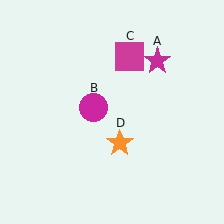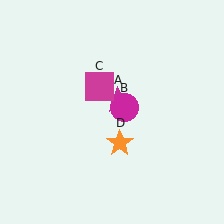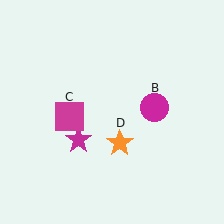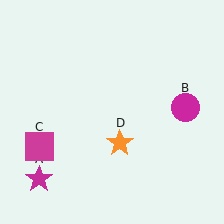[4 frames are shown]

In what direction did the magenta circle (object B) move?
The magenta circle (object B) moved right.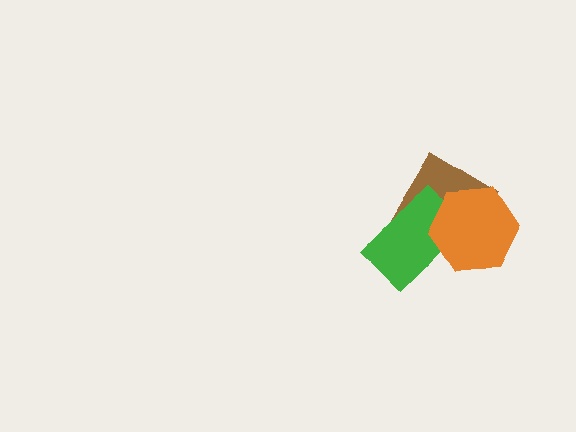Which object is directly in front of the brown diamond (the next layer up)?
The green rectangle is directly in front of the brown diamond.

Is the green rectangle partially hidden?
Yes, it is partially covered by another shape.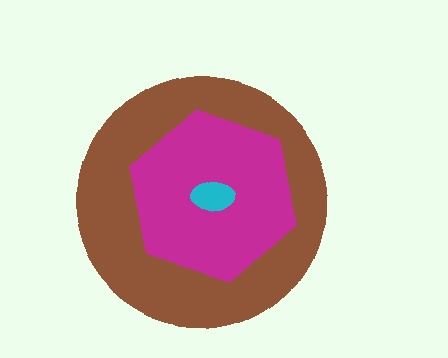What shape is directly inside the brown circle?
The magenta hexagon.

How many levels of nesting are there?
3.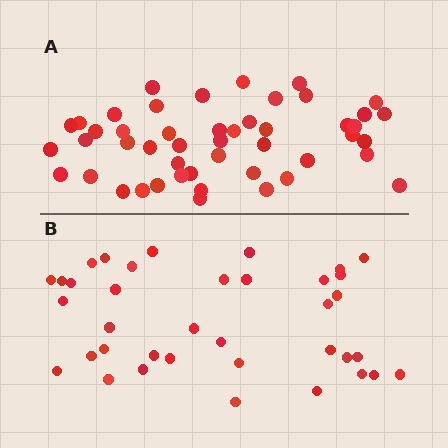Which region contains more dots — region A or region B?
Region A (the top region) has more dots.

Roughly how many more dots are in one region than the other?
Region A has roughly 12 or so more dots than region B.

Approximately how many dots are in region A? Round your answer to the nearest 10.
About 50 dots. (The exact count is 48, which rounds to 50.)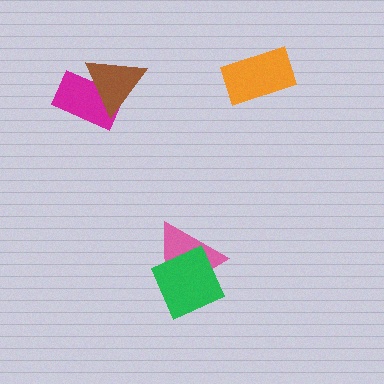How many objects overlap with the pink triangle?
1 object overlaps with the pink triangle.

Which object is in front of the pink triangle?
The green square is in front of the pink triangle.